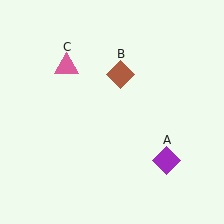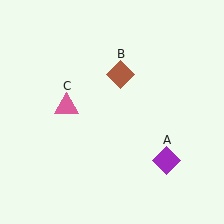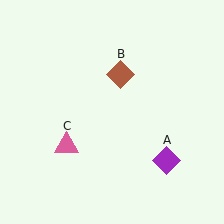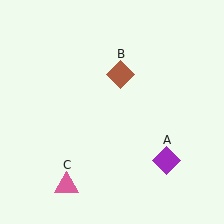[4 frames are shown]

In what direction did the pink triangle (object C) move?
The pink triangle (object C) moved down.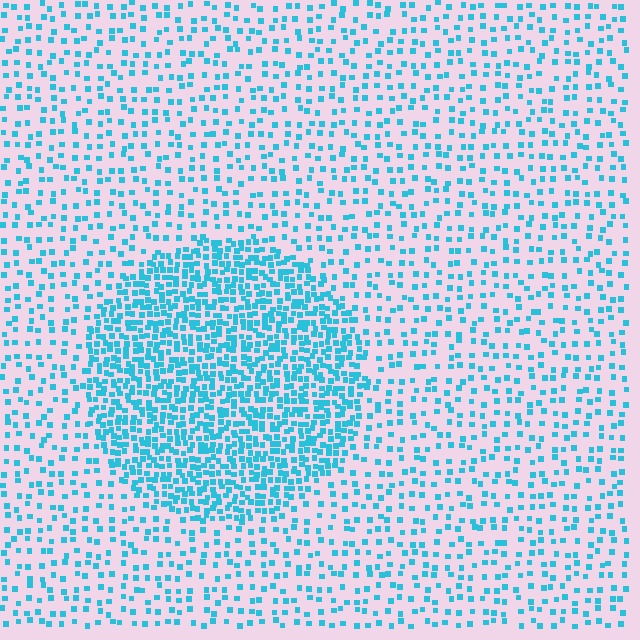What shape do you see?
I see a circle.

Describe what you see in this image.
The image contains small cyan elements arranged at two different densities. A circle-shaped region is visible where the elements are more densely packed than the surrounding area.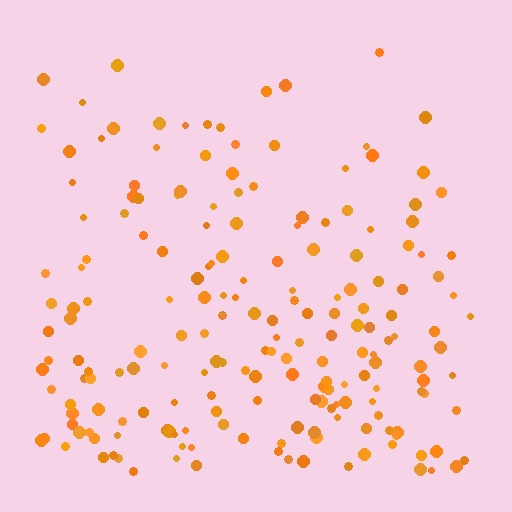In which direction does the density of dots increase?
From top to bottom, with the bottom side densest.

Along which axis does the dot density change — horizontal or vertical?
Vertical.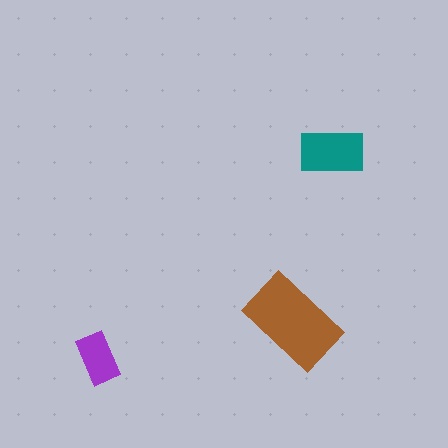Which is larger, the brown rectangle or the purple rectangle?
The brown one.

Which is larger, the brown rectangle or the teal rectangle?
The brown one.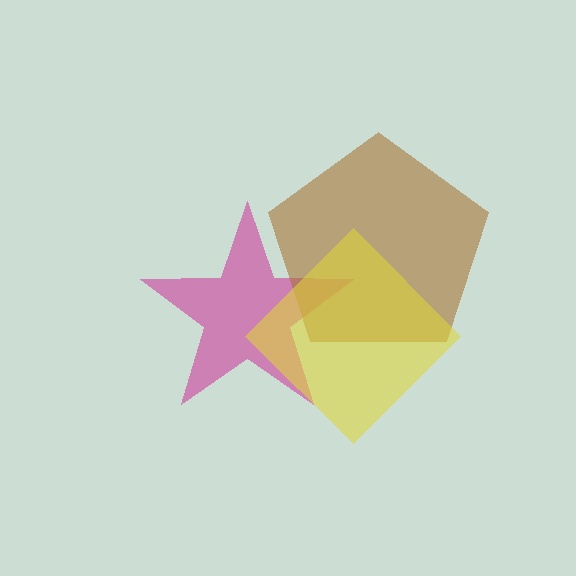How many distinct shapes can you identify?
There are 3 distinct shapes: a magenta star, a brown pentagon, a yellow diamond.